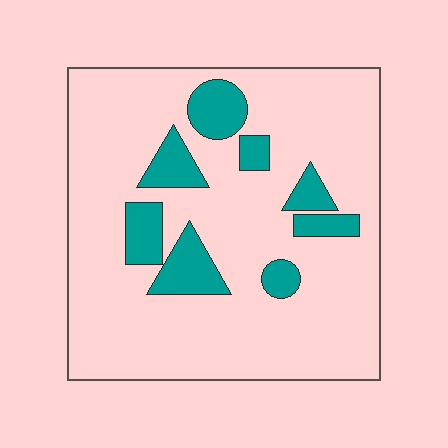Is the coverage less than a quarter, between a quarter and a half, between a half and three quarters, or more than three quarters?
Less than a quarter.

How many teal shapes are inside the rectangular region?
8.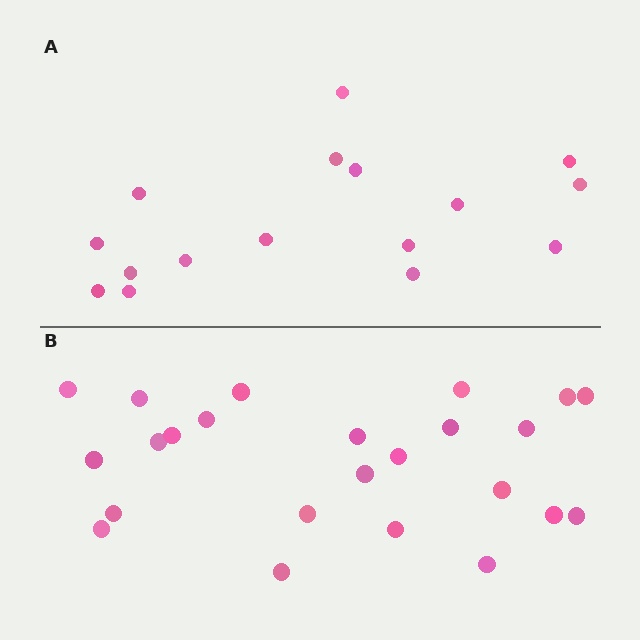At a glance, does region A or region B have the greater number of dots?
Region B (the bottom region) has more dots.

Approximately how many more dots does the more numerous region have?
Region B has roughly 8 or so more dots than region A.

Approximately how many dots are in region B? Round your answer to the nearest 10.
About 20 dots. (The exact count is 24, which rounds to 20.)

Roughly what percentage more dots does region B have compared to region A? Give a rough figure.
About 50% more.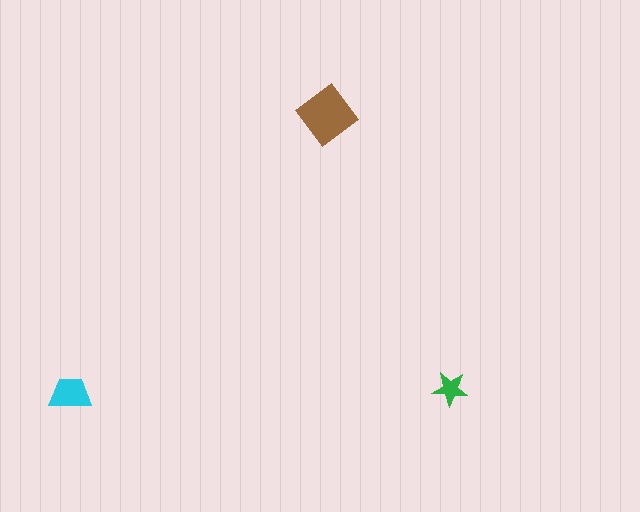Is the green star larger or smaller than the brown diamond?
Smaller.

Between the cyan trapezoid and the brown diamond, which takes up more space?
The brown diamond.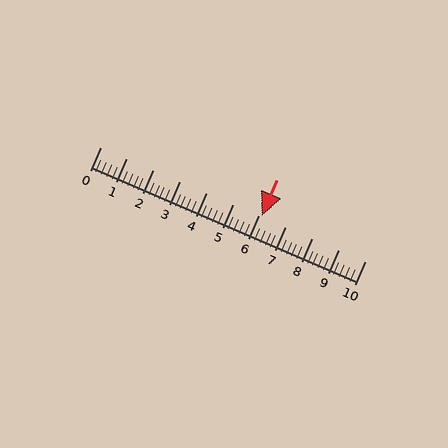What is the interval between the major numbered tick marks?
The major tick marks are spaced 1 units apart.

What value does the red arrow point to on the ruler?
The red arrow points to approximately 6.1.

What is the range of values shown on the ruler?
The ruler shows values from 0 to 10.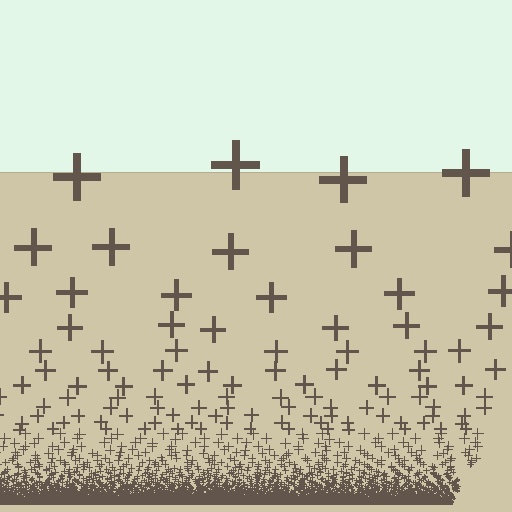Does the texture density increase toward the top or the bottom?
Density increases toward the bottom.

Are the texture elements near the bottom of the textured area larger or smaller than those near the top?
Smaller. The gradient is inverted — elements near the bottom are smaller and denser.